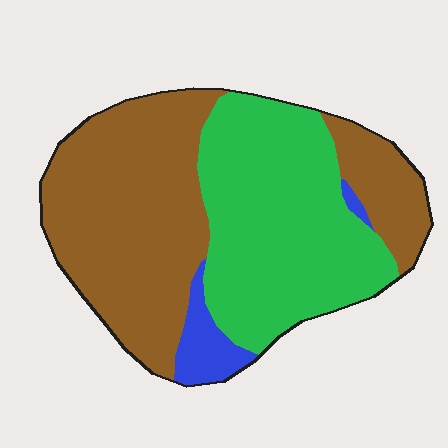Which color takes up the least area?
Blue, at roughly 5%.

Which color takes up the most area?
Brown, at roughly 50%.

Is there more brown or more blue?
Brown.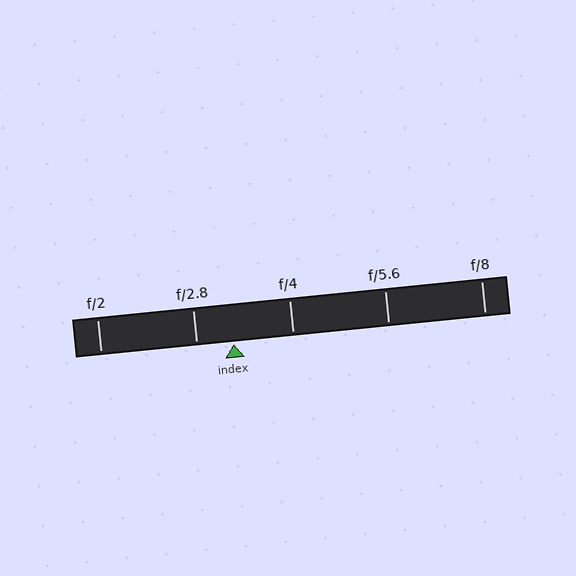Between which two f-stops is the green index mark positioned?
The index mark is between f/2.8 and f/4.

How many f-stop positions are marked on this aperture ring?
There are 5 f-stop positions marked.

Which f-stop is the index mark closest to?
The index mark is closest to f/2.8.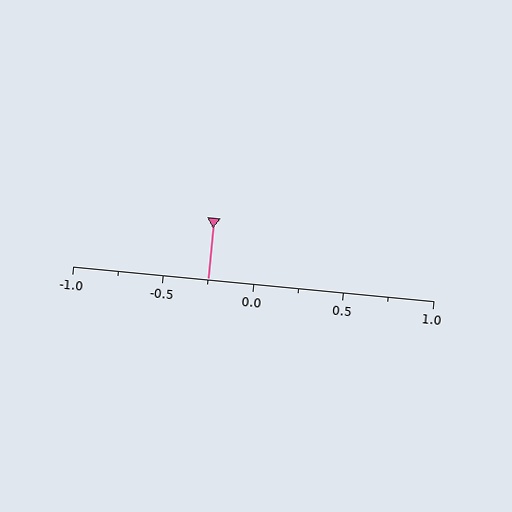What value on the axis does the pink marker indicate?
The marker indicates approximately -0.25.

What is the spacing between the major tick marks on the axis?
The major ticks are spaced 0.5 apart.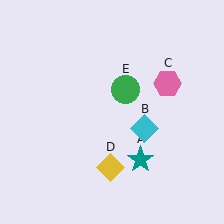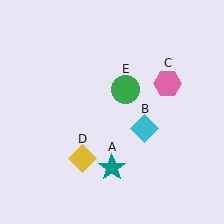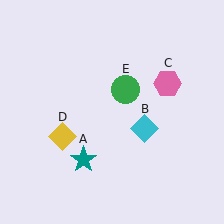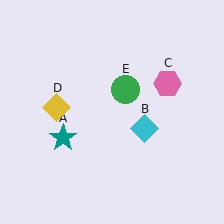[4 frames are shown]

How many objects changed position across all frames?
2 objects changed position: teal star (object A), yellow diamond (object D).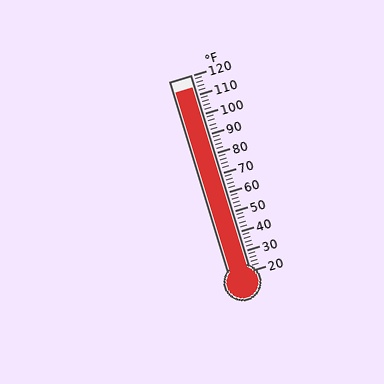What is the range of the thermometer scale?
The thermometer scale ranges from 20°F to 120°F.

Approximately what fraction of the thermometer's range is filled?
The thermometer is filled to approximately 95% of its range.